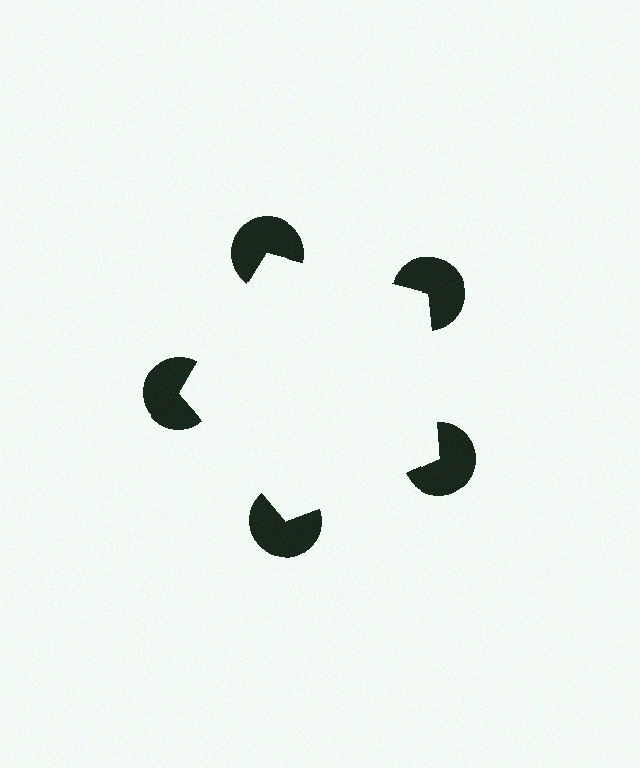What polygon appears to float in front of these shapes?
An illusory pentagon — its edges are inferred from the aligned wedge cuts in the pac-man discs, not physically drawn.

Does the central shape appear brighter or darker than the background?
It typically appears slightly brighter than the background, even though no actual brightness change is drawn.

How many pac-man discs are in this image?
There are 5 — one at each vertex of the illusory pentagon.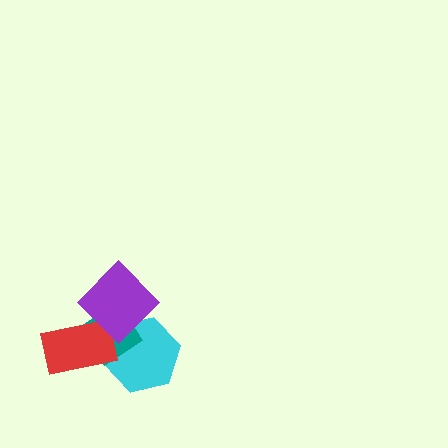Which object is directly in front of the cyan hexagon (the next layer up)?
The teal diamond is directly in front of the cyan hexagon.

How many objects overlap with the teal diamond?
3 objects overlap with the teal diamond.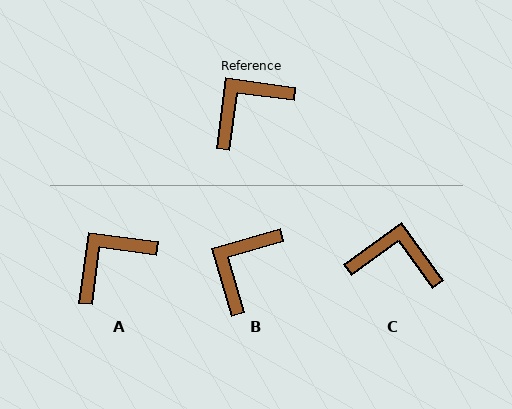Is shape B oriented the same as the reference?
No, it is off by about 24 degrees.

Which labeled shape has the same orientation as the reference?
A.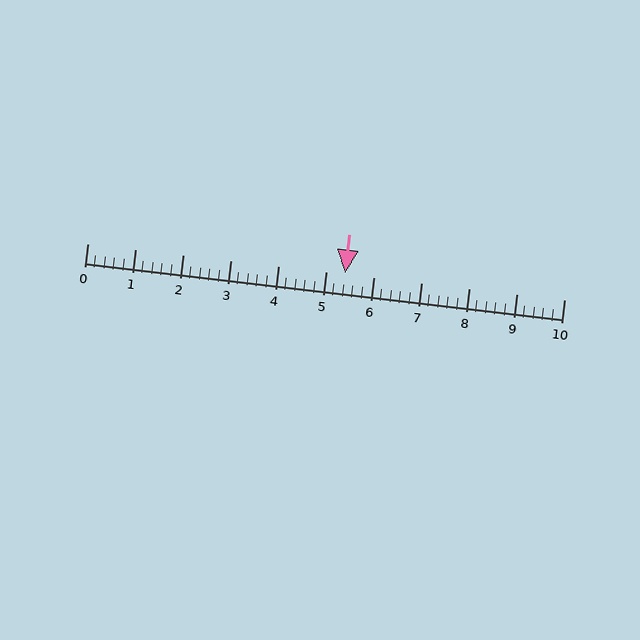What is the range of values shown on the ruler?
The ruler shows values from 0 to 10.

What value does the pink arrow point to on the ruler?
The pink arrow points to approximately 5.4.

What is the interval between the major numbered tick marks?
The major tick marks are spaced 1 units apart.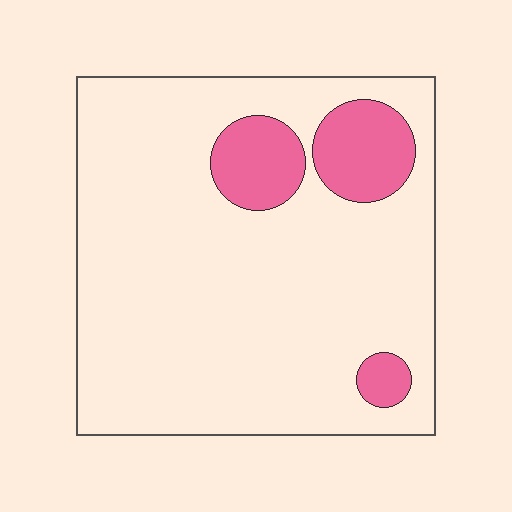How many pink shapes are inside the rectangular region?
3.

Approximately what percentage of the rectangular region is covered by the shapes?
Approximately 15%.